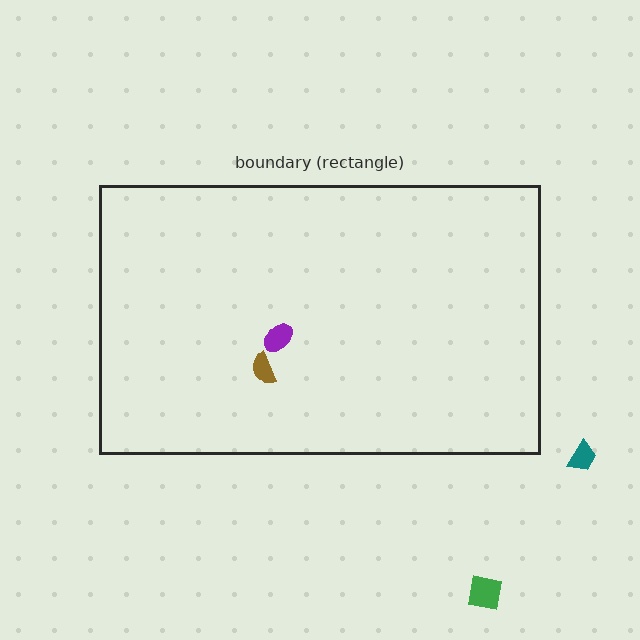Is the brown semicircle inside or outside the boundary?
Inside.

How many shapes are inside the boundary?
2 inside, 2 outside.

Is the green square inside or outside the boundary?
Outside.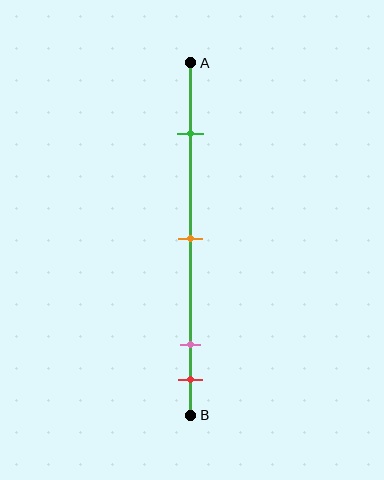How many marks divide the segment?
There are 4 marks dividing the segment.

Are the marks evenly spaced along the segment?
No, the marks are not evenly spaced.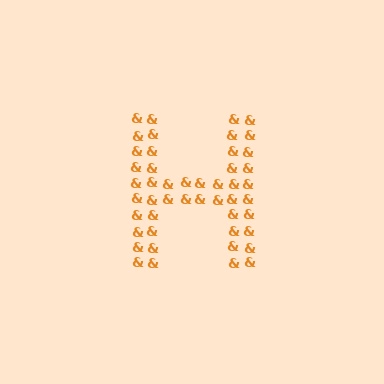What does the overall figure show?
The overall figure shows the letter H.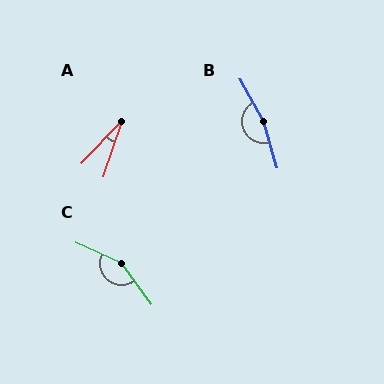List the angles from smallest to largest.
A (26°), C (150°), B (167°).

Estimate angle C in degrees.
Approximately 150 degrees.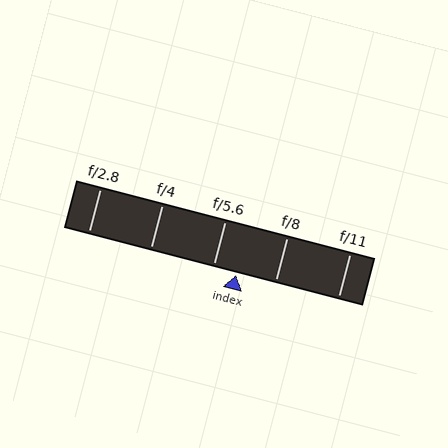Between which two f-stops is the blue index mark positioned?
The index mark is between f/5.6 and f/8.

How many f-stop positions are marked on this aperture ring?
There are 5 f-stop positions marked.